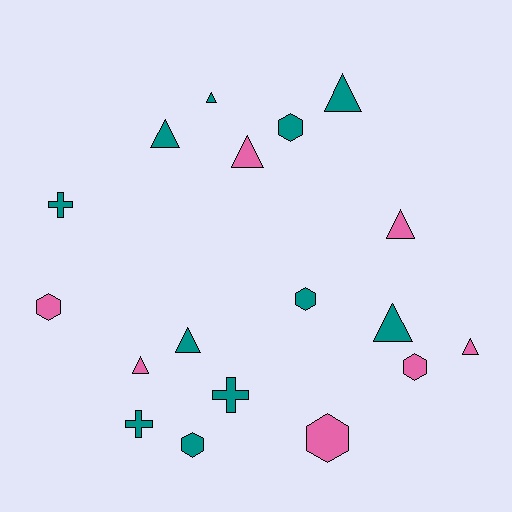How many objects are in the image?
There are 18 objects.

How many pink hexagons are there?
There are 3 pink hexagons.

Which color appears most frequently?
Teal, with 11 objects.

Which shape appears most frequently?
Triangle, with 9 objects.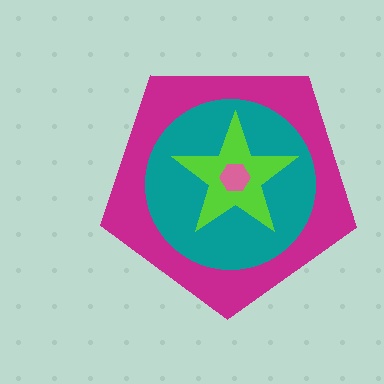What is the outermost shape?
The magenta pentagon.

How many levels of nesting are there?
4.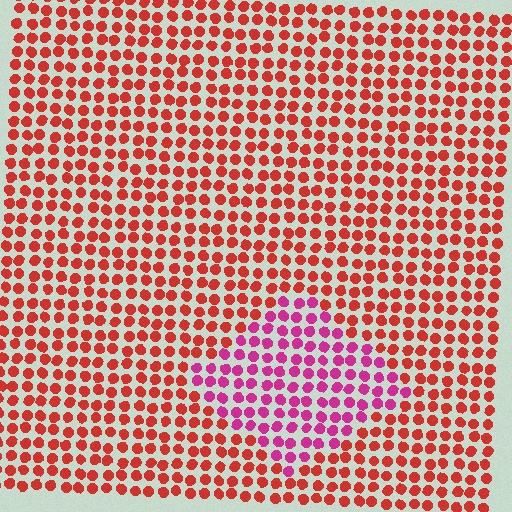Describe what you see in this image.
The image is filled with small red elements in a uniform arrangement. A diamond-shaped region is visible where the elements are tinted to a slightly different hue, forming a subtle color boundary.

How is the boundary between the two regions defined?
The boundary is defined purely by a slight shift in hue (about 41 degrees). Spacing, size, and orientation are identical on both sides.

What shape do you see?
I see a diamond.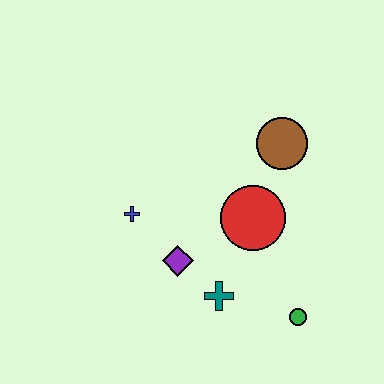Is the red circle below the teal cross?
No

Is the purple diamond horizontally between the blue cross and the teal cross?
Yes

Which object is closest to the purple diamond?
The teal cross is closest to the purple diamond.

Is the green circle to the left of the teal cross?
No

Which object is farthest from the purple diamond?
The brown circle is farthest from the purple diamond.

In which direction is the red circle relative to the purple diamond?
The red circle is to the right of the purple diamond.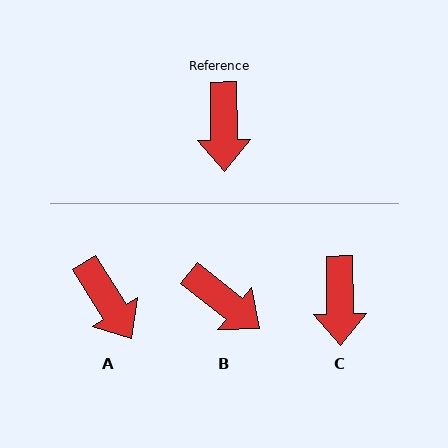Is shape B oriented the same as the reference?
No, it is off by about 51 degrees.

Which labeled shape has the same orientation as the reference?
C.